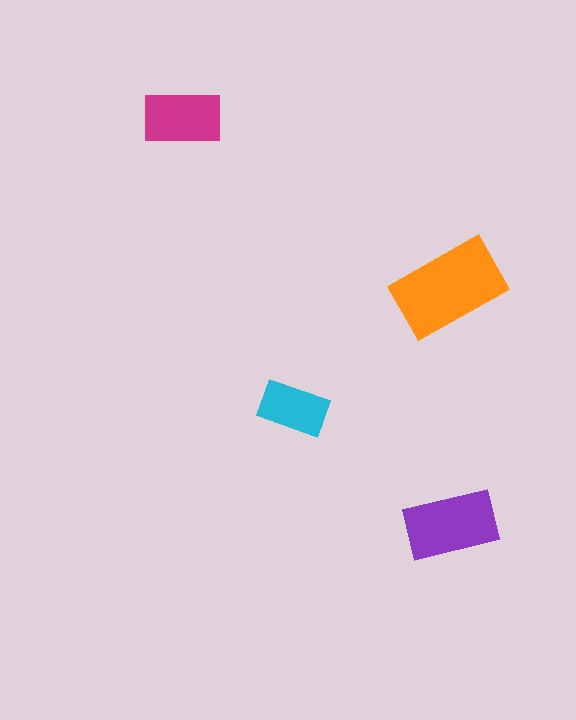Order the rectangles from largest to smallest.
the orange one, the purple one, the magenta one, the cyan one.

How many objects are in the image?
There are 4 objects in the image.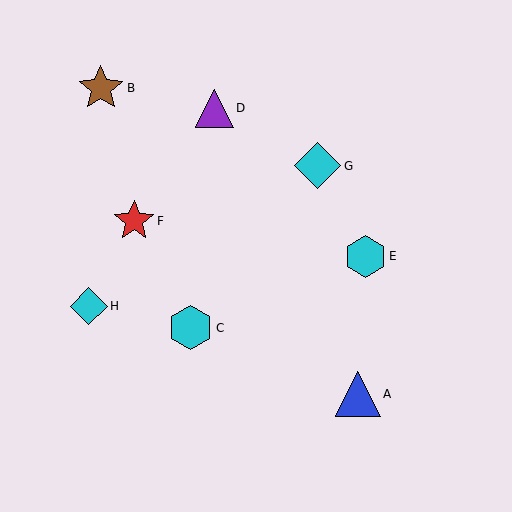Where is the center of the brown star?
The center of the brown star is at (101, 88).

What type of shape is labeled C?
Shape C is a cyan hexagon.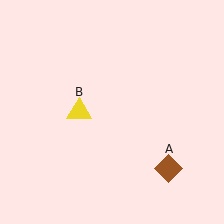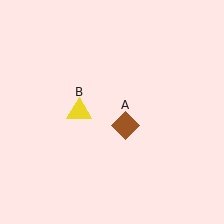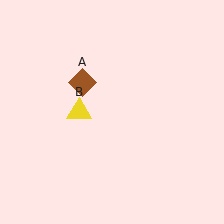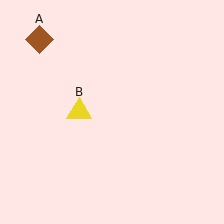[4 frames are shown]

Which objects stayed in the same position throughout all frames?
Yellow triangle (object B) remained stationary.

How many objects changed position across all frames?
1 object changed position: brown diamond (object A).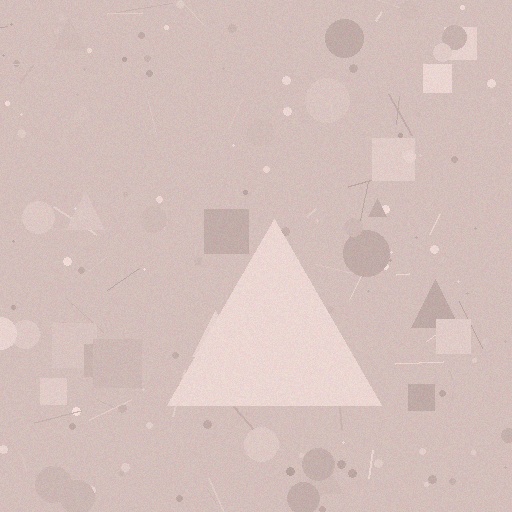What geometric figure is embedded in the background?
A triangle is embedded in the background.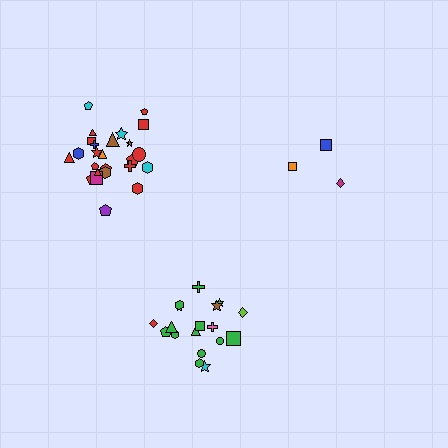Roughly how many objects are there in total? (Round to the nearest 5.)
Roughly 45 objects in total.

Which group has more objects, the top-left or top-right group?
The top-left group.